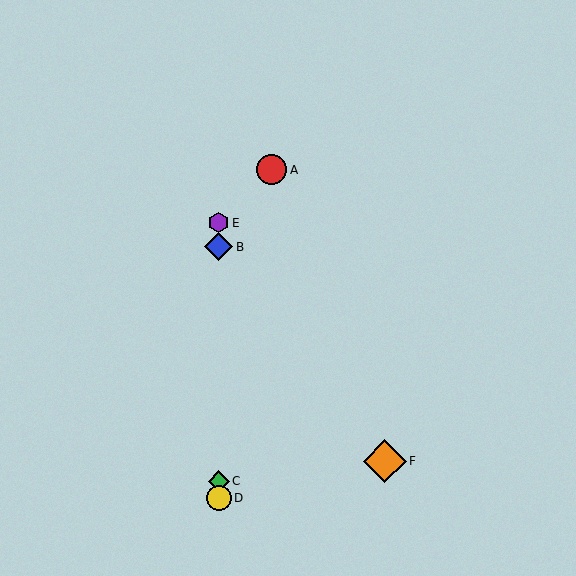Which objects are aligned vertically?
Objects B, C, D, E are aligned vertically.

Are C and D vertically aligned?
Yes, both are at x≈219.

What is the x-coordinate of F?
Object F is at x≈385.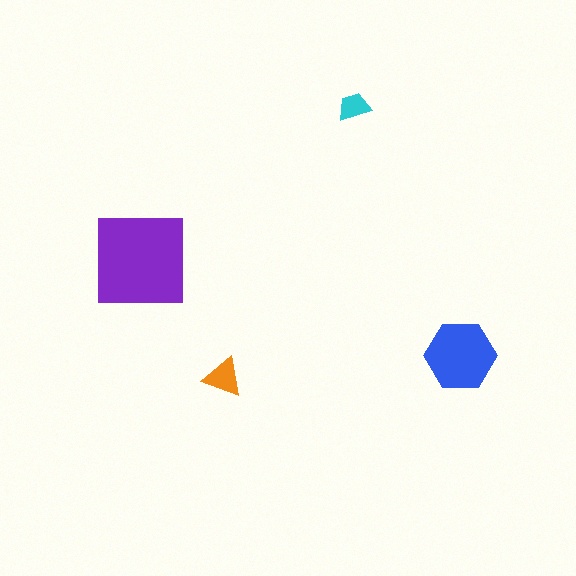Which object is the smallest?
The cyan trapezoid.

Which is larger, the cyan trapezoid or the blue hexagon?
The blue hexagon.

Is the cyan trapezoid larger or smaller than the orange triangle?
Smaller.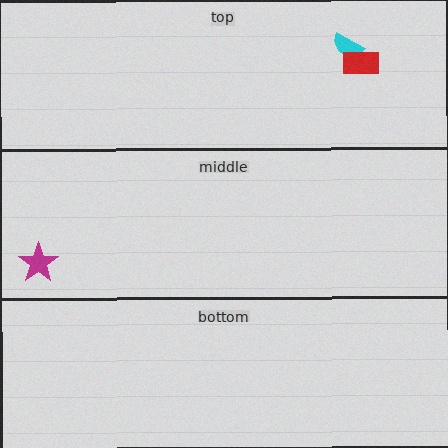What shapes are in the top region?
The cyan semicircle, the red rectangle.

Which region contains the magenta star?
The middle region.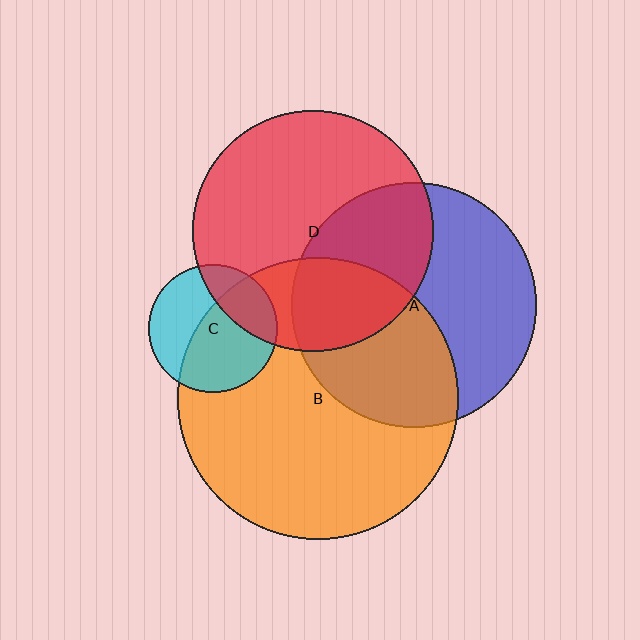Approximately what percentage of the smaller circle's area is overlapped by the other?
Approximately 30%.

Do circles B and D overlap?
Yes.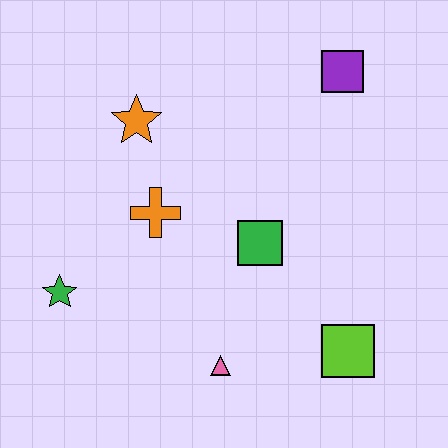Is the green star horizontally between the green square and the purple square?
No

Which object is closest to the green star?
The orange cross is closest to the green star.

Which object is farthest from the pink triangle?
The purple square is farthest from the pink triangle.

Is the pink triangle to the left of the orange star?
No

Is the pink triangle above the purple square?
No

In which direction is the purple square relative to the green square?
The purple square is above the green square.